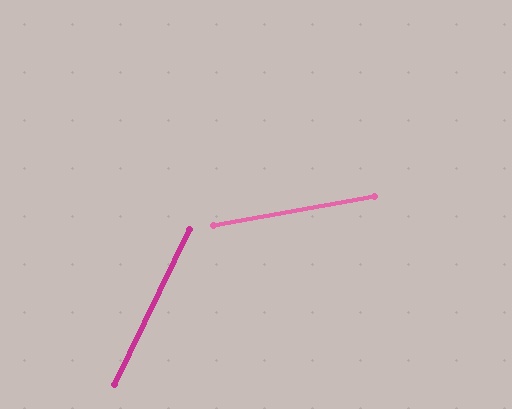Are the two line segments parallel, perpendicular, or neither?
Neither parallel nor perpendicular — they differ by about 54°.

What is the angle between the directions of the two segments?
Approximately 54 degrees.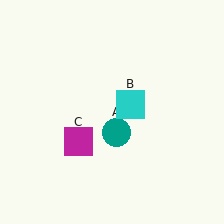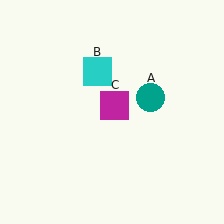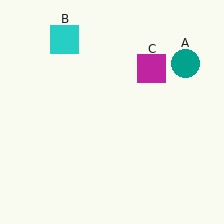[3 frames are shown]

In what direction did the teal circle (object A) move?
The teal circle (object A) moved up and to the right.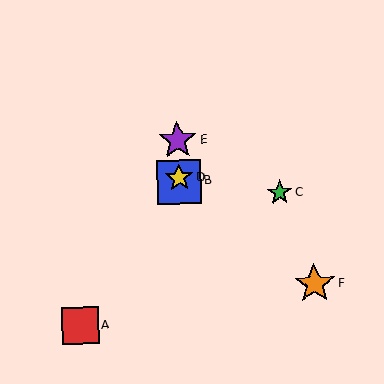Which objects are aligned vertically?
Objects B, D, E are aligned vertically.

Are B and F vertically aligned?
No, B is at x≈179 and F is at x≈315.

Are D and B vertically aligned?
Yes, both are at x≈179.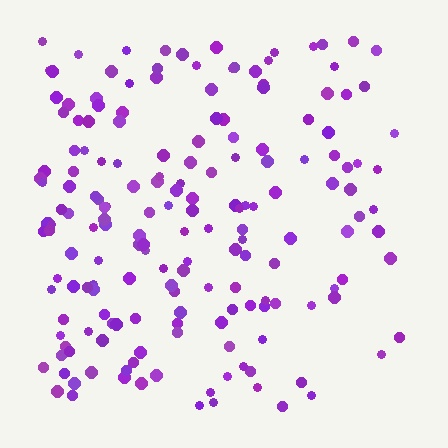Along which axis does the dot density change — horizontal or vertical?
Horizontal.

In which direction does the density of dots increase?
From right to left, with the left side densest.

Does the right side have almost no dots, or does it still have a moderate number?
Still a moderate number, just noticeably fewer than the left.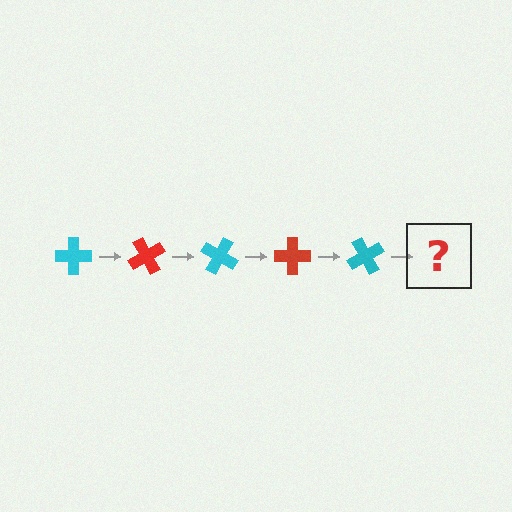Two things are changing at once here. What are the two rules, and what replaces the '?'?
The two rules are that it rotates 60 degrees each step and the color cycles through cyan and red. The '?' should be a red cross, rotated 300 degrees from the start.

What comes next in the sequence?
The next element should be a red cross, rotated 300 degrees from the start.